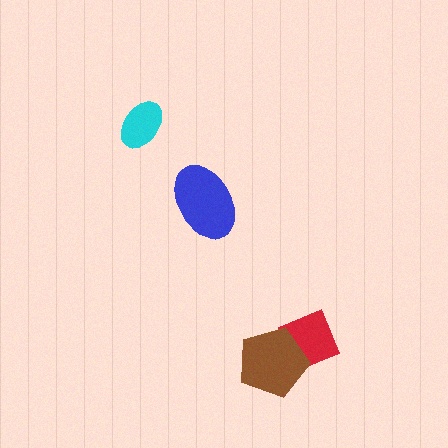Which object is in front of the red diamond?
The brown pentagon is in front of the red diamond.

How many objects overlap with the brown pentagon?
1 object overlaps with the brown pentagon.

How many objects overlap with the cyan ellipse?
0 objects overlap with the cyan ellipse.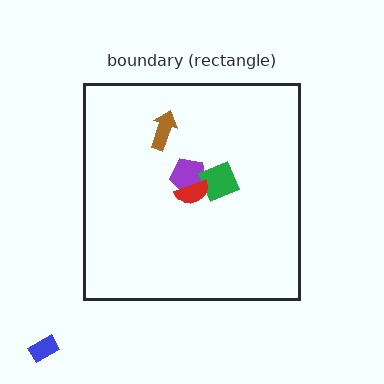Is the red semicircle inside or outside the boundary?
Inside.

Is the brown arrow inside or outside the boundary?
Inside.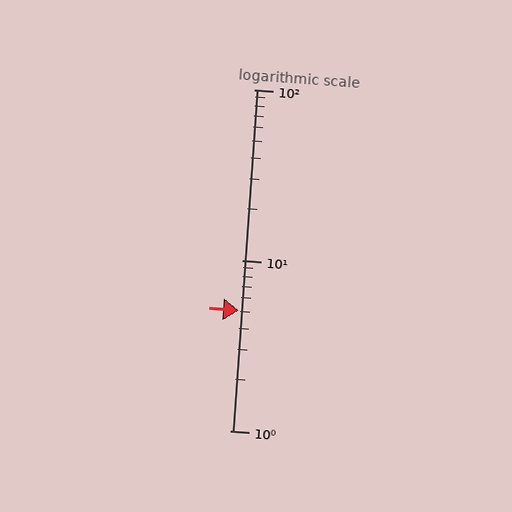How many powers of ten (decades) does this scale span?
The scale spans 2 decades, from 1 to 100.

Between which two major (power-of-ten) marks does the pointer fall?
The pointer is between 1 and 10.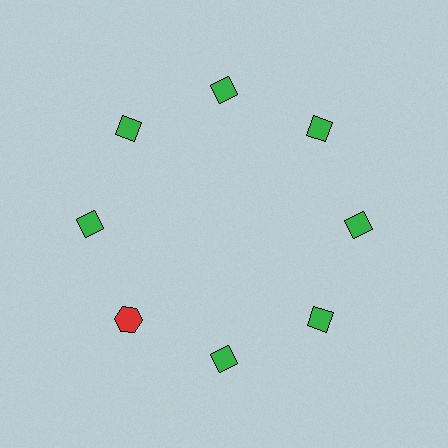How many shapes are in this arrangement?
There are 8 shapes arranged in a ring pattern.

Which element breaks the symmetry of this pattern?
The red hexagon at roughly the 8 o'clock position breaks the symmetry. All other shapes are green diamonds.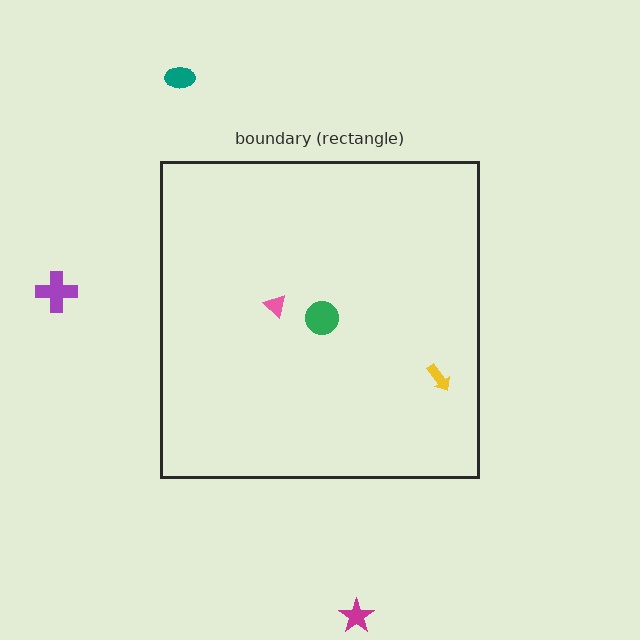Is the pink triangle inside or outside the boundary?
Inside.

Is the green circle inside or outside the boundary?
Inside.